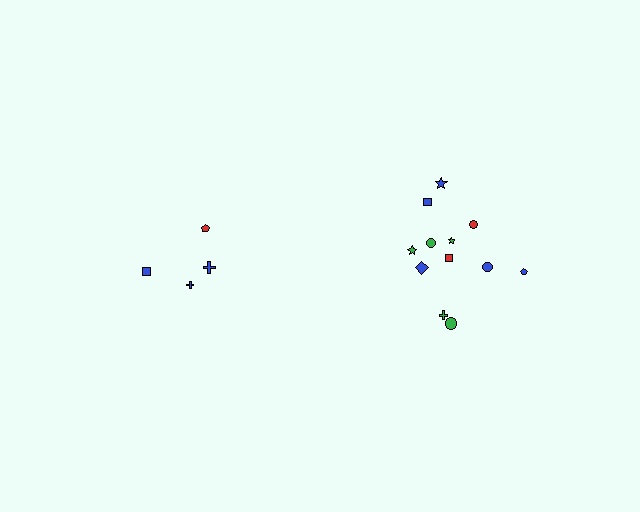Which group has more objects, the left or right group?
The right group.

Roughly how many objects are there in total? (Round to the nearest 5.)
Roughly 15 objects in total.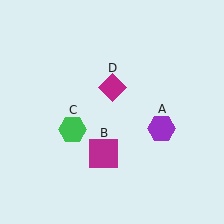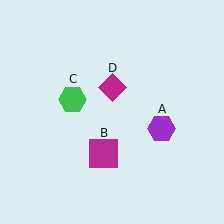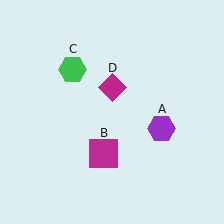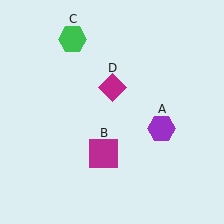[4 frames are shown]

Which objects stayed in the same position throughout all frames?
Purple hexagon (object A) and magenta square (object B) and magenta diamond (object D) remained stationary.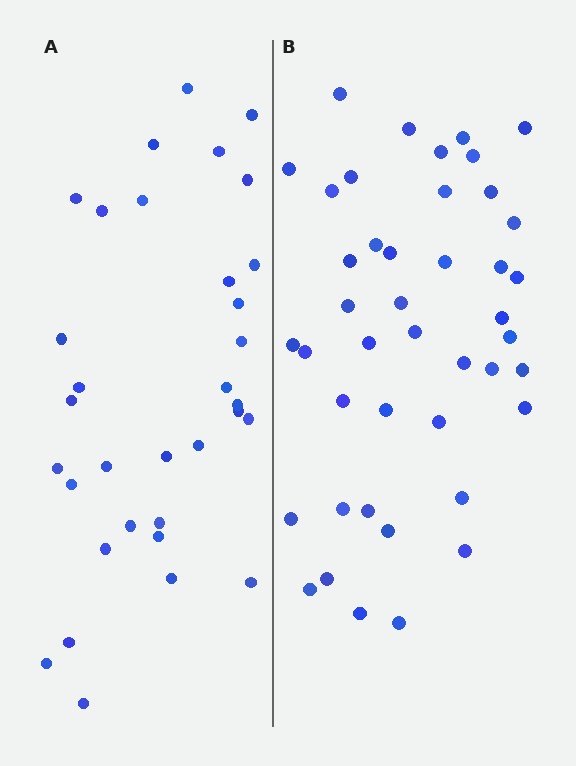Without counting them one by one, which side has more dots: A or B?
Region B (the right region) has more dots.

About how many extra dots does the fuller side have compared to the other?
Region B has roughly 10 or so more dots than region A.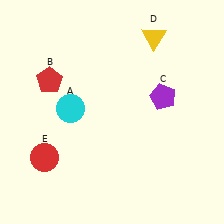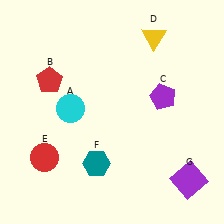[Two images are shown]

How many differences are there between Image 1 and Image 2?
There are 2 differences between the two images.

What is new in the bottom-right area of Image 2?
A purple square (G) was added in the bottom-right area of Image 2.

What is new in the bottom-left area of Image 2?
A teal hexagon (F) was added in the bottom-left area of Image 2.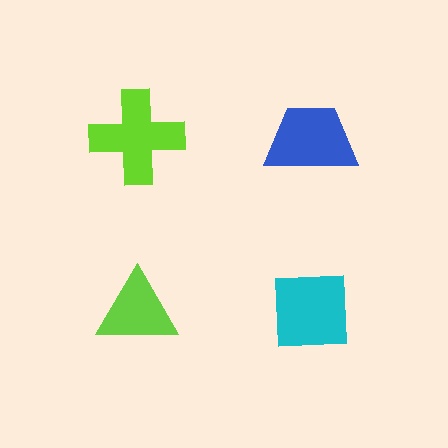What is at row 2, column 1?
A lime triangle.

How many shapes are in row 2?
2 shapes.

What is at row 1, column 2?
A blue trapezoid.